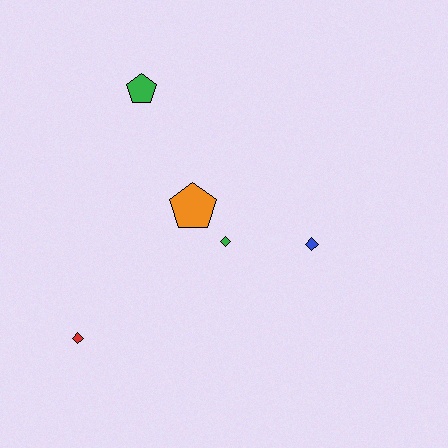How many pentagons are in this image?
There are 2 pentagons.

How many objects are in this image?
There are 5 objects.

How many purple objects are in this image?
There are no purple objects.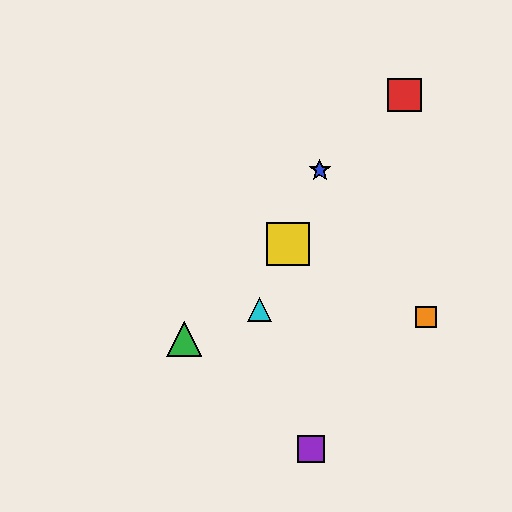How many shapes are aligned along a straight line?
3 shapes (the blue star, the yellow square, the cyan triangle) are aligned along a straight line.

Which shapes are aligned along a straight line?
The blue star, the yellow square, the cyan triangle are aligned along a straight line.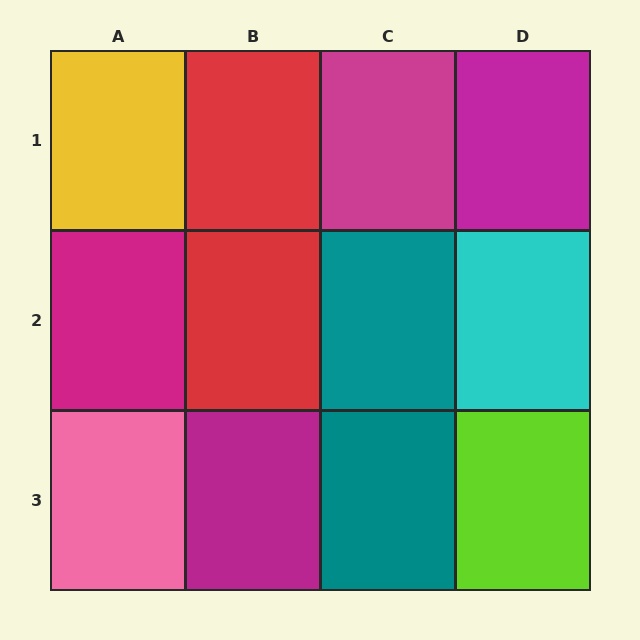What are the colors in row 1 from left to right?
Yellow, red, magenta, magenta.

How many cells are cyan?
1 cell is cyan.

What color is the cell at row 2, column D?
Cyan.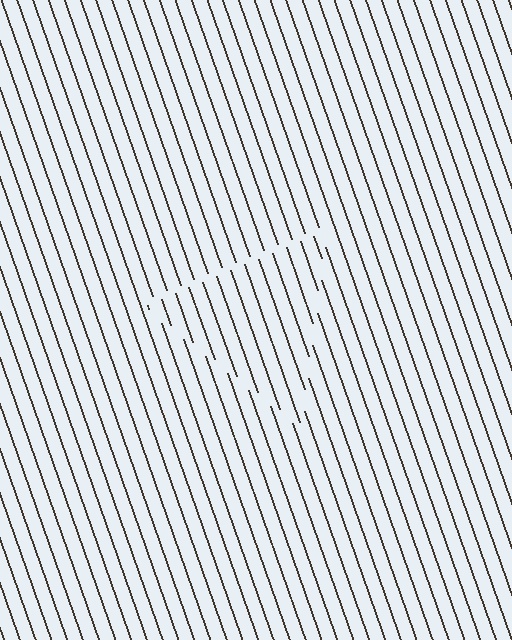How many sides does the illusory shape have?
3 sides — the line-ends trace a triangle.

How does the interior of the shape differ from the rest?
The interior of the shape contains the same grating, shifted by half a period — the contour is defined by the phase discontinuity where line-ends from the inner and outer gratings abut.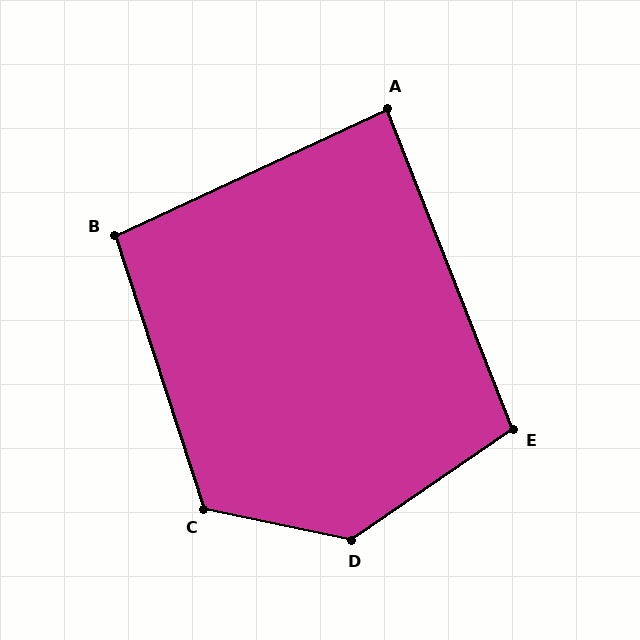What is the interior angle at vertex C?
Approximately 120 degrees (obtuse).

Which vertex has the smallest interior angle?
A, at approximately 86 degrees.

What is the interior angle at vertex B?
Approximately 97 degrees (obtuse).